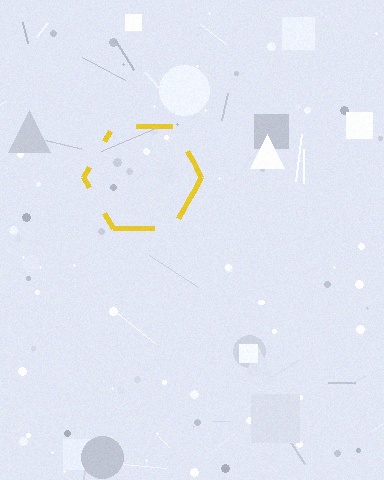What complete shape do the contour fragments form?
The contour fragments form a hexagon.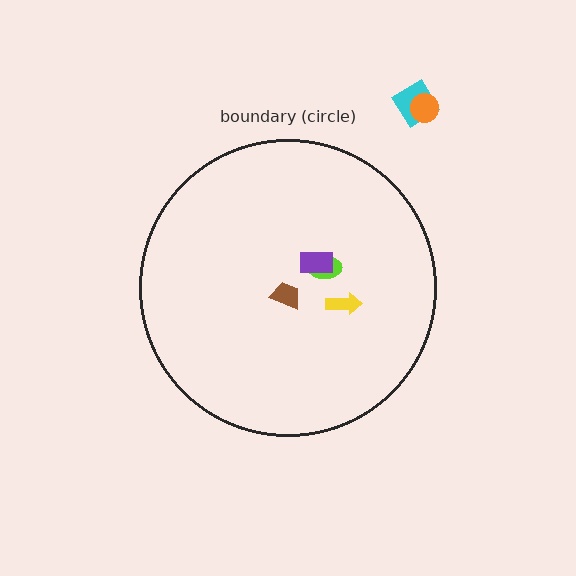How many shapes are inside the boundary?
4 inside, 2 outside.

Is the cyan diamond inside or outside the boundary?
Outside.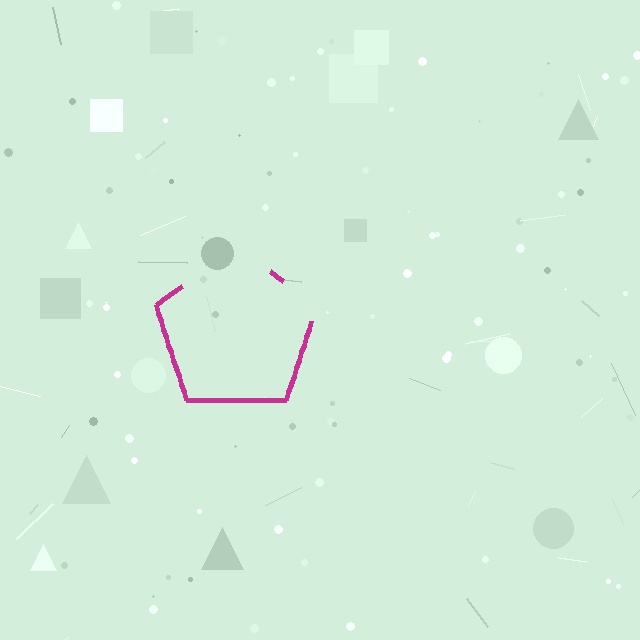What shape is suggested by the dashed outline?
The dashed outline suggests a pentagon.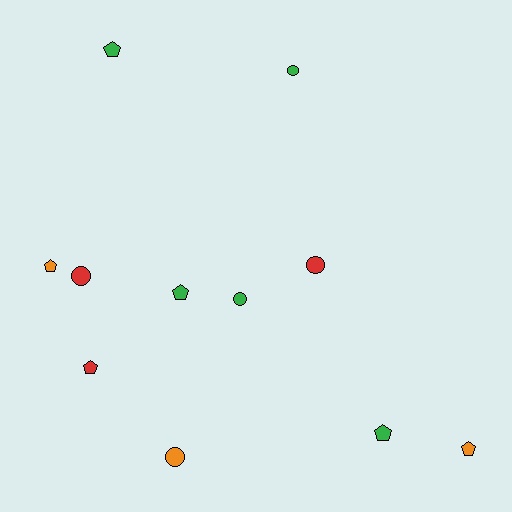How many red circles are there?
There are 2 red circles.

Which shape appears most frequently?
Pentagon, with 6 objects.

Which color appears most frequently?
Green, with 5 objects.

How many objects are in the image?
There are 11 objects.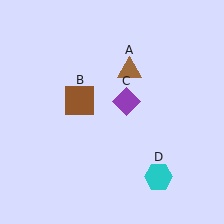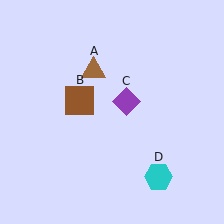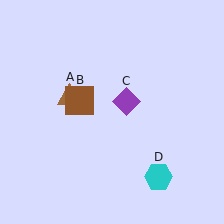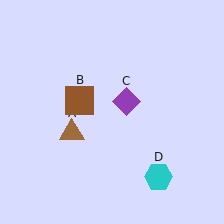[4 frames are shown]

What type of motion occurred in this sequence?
The brown triangle (object A) rotated counterclockwise around the center of the scene.